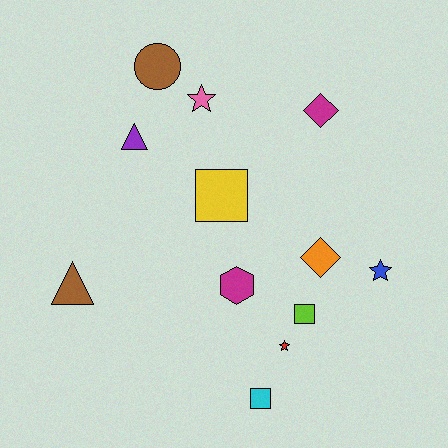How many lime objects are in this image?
There is 1 lime object.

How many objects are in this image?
There are 12 objects.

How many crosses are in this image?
There are no crosses.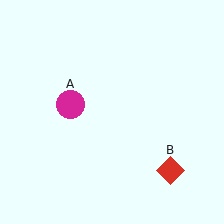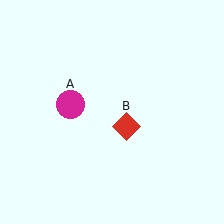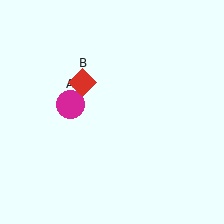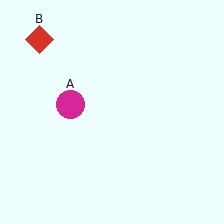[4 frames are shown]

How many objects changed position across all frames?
1 object changed position: red diamond (object B).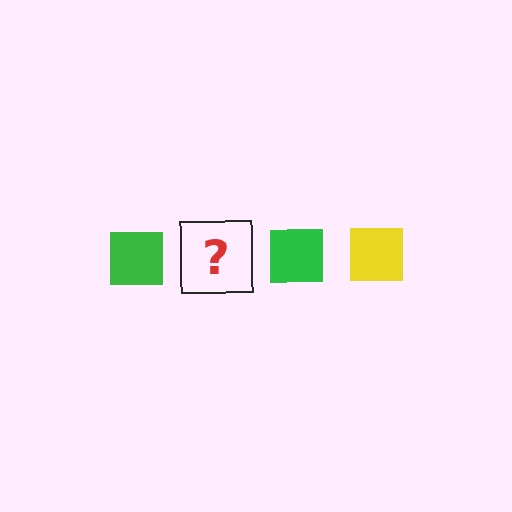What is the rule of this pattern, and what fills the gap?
The rule is that the pattern cycles through green, yellow squares. The gap should be filled with a yellow square.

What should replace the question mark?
The question mark should be replaced with a yellow square.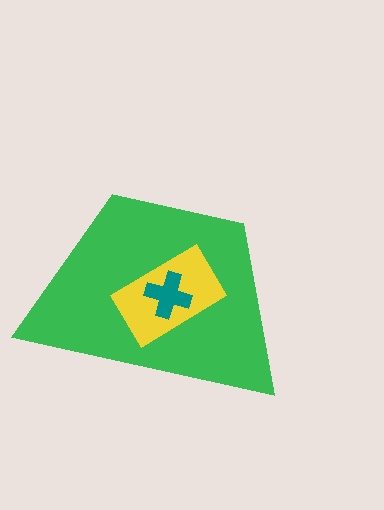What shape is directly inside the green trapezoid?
The yellow rectangle.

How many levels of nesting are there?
3.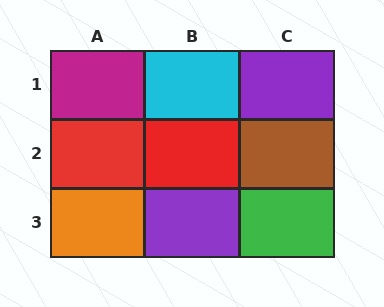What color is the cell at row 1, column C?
Purple.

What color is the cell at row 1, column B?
Cyan.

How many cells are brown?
1 cell is brown.